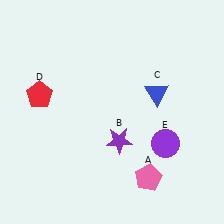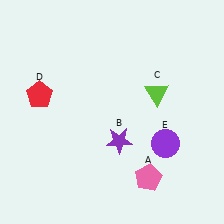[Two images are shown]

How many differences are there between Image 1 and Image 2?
There is 1 difference between the two images.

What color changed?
The triangle (C) changed from blue in Image 1 to lime in Image 2.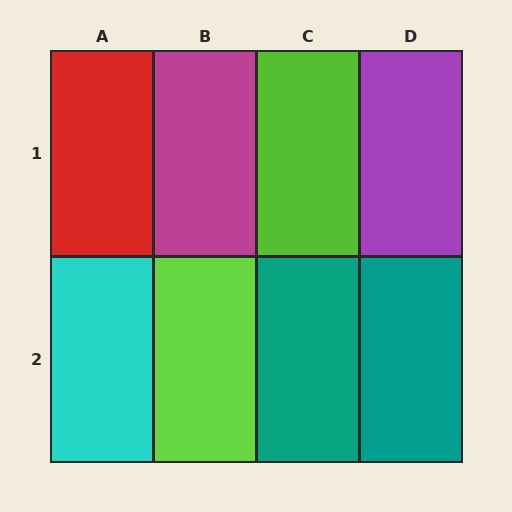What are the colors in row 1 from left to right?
Red, magenta, lime, purple.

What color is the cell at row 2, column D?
Teal.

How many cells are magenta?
1 cell is magenta.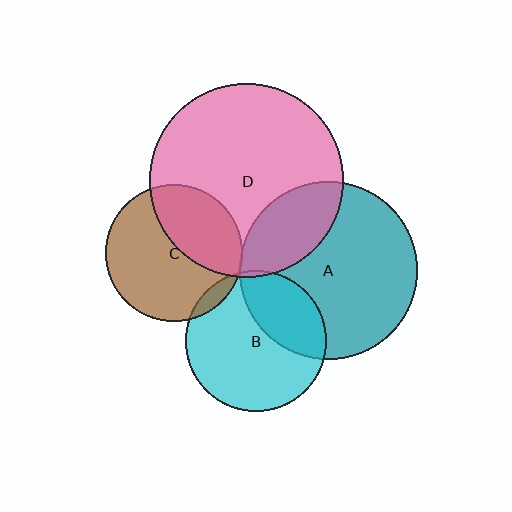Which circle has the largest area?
Circle D (pink).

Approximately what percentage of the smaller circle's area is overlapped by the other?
Approximately 40%.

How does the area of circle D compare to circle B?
Approximately 1.9 times.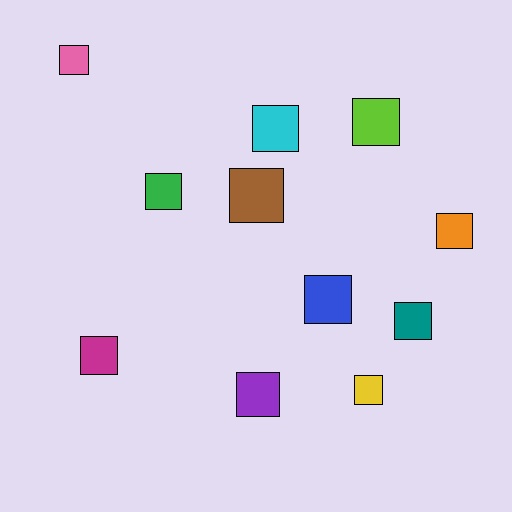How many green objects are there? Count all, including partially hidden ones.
There is 1 green object.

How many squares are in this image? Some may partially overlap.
There are 11 squares.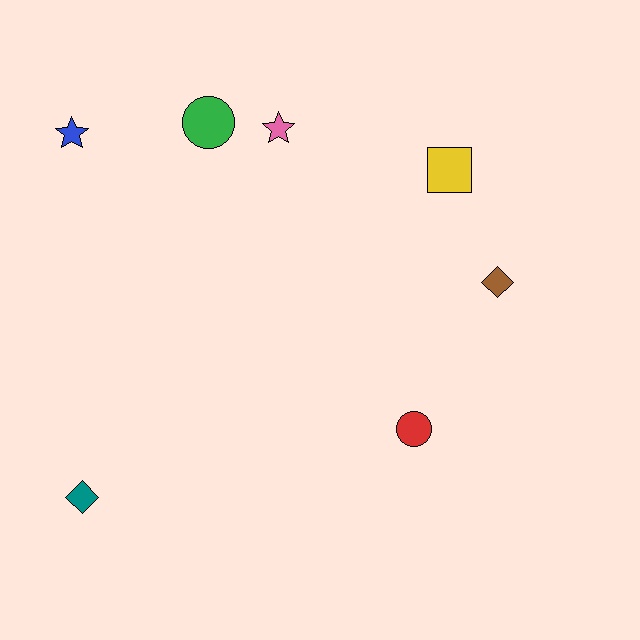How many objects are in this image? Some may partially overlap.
There are 7 objects.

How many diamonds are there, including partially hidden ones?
There are 2 diamonds.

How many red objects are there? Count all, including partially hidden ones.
There is 1 red object.